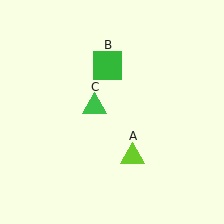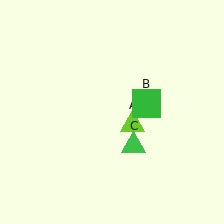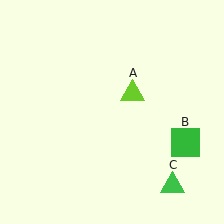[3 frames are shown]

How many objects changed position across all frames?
3 objects changed position: lime triangle (object A), green square (object B), green triangle (object C).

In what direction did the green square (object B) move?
The green square (object B) moved down and to the right.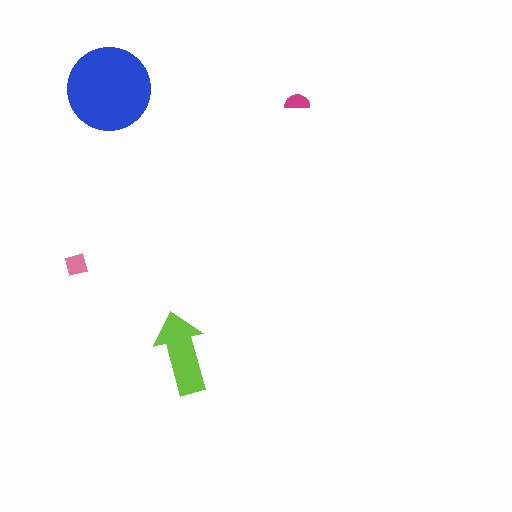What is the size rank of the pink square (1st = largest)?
3rd.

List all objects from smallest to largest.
The magenta semicircle, the pink square, the lime arrow, the blue circle.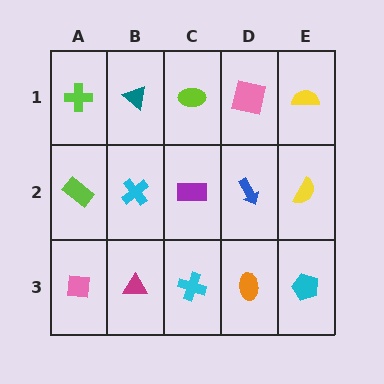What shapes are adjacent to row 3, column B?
A cyan cross (row 2, column B), a pink square (row 3, column A), a cyan cross (row 3, column C).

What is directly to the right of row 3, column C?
An orange ellipse.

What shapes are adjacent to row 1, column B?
A cyan cross (row 2, column B), a lime cross (row 1, column A), a lime ellipse (row 1, column C).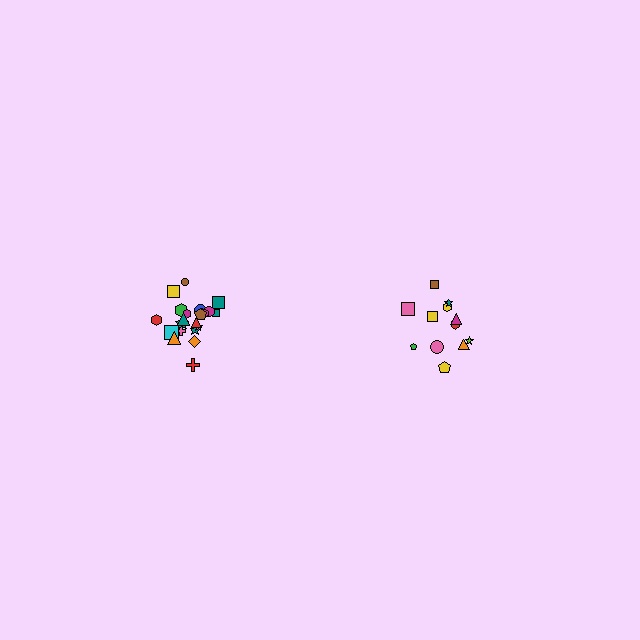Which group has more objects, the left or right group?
The left group.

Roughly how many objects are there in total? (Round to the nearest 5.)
Roughly 35 objects in total.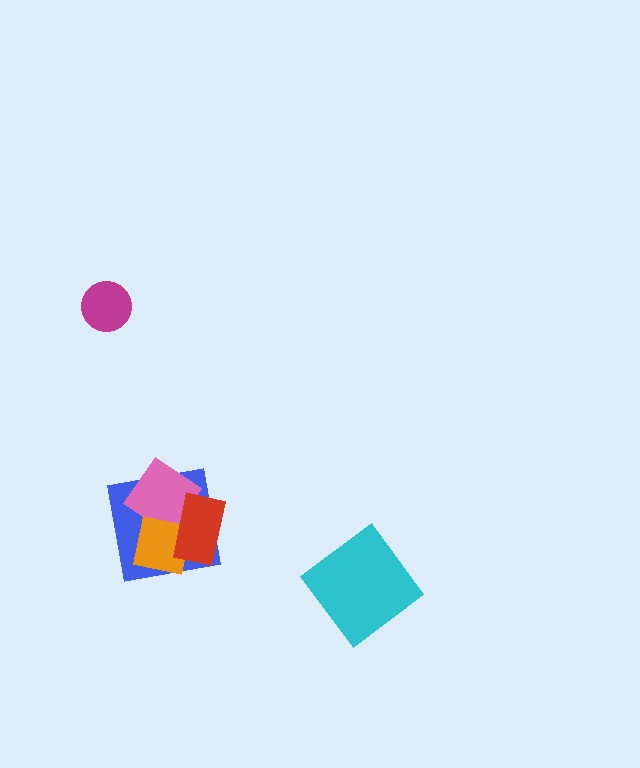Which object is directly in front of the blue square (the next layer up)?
The pink diamond is directly in front of the blue square.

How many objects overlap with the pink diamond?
3 objects overlap with the pink diamond.